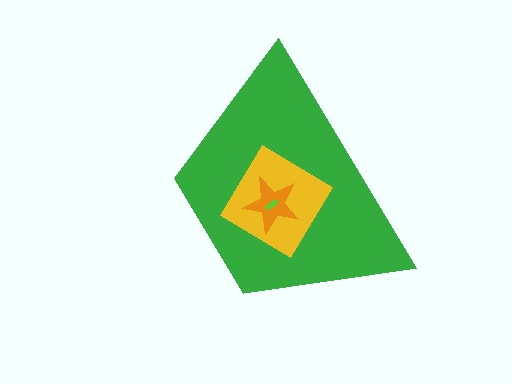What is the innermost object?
The lime arrow.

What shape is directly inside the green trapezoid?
The yellow diamond.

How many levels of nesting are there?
4.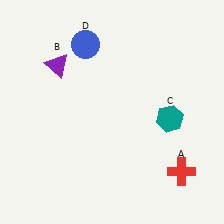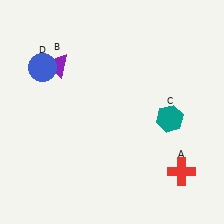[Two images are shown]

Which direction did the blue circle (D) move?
The blue circle (D) moved left.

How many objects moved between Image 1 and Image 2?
1 object moved between the two images.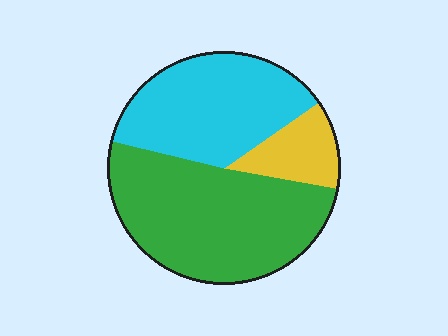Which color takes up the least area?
Yellow, at roughly 10%.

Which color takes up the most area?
Green, at roughly 50%.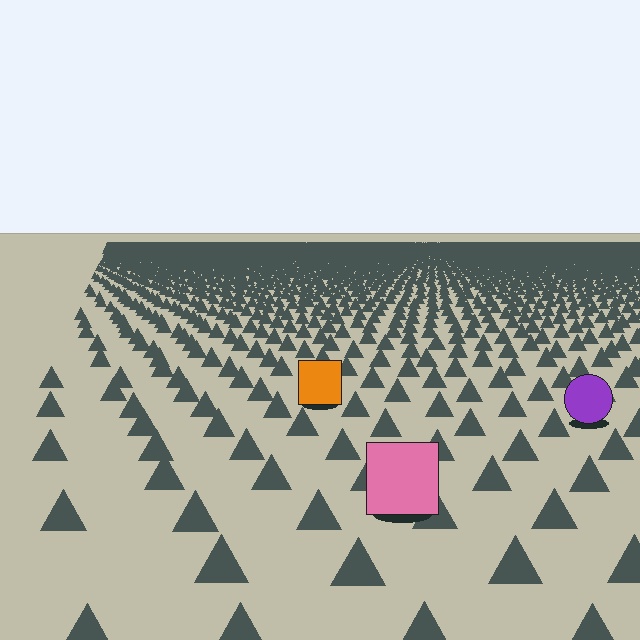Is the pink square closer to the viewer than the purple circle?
Yes. The pink square is closer — you can tell from the texture gradient: the ground texture is coarser near it.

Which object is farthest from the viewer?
The orange square is farthest from the viewer. It appears smaller and the ground texture around it is denser.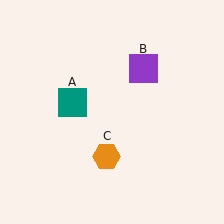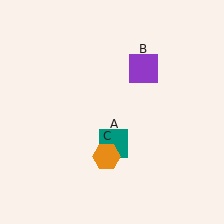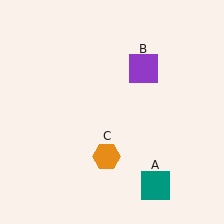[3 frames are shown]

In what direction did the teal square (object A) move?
The teal square (object A) moved down and to the right.